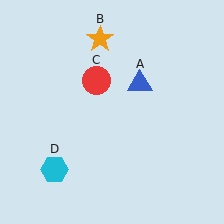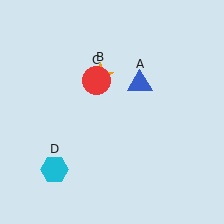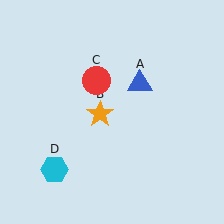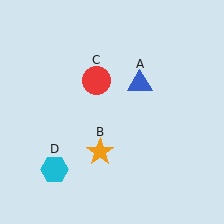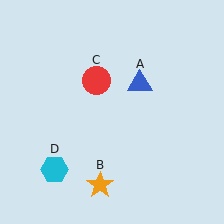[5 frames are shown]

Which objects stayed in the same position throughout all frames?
Blue triangle (object A) and red circle (object C) and cyan hexagon (object D) remained stationary.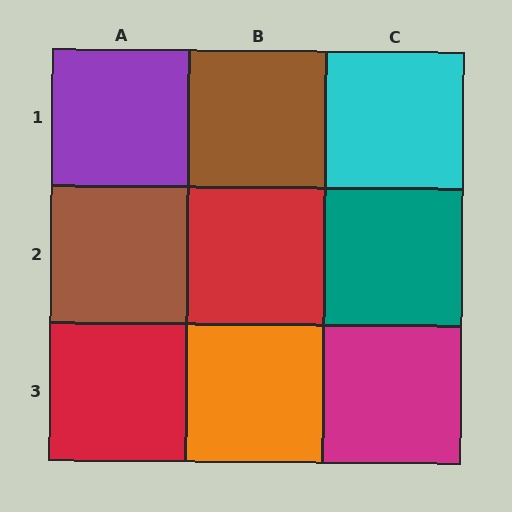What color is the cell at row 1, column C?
Cyan.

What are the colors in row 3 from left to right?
Red, orange, magenta.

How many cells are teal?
1 cell is teal.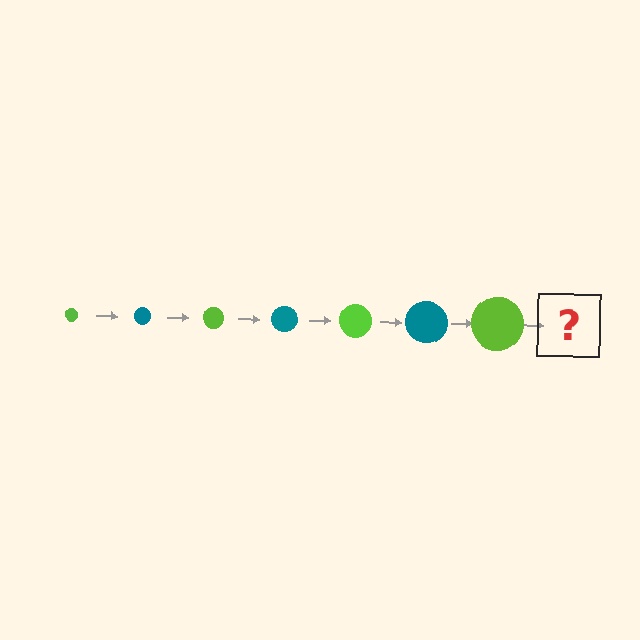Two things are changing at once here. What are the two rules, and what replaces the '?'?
The two rules are that the circle grows larger each step and the color cycles through lime and teal. The '?' should be a teal circle, larger than the previous one.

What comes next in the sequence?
The next element should be a teal circle, larger than the previous one.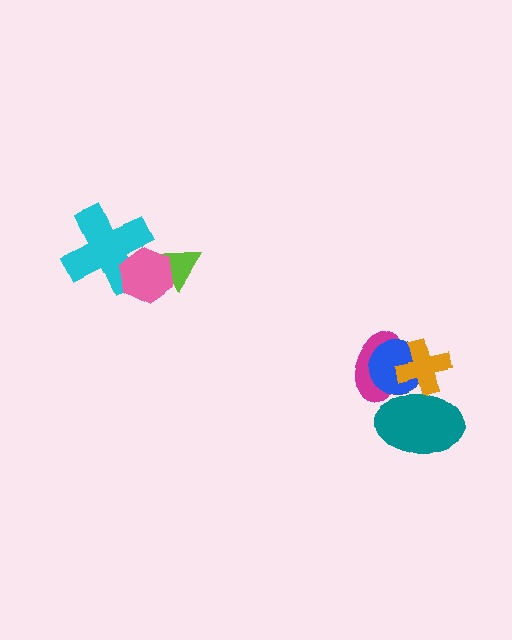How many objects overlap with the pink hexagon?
2 objects overlap with the pink hexagon.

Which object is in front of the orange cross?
The teal ellipse is in front of the orange cross.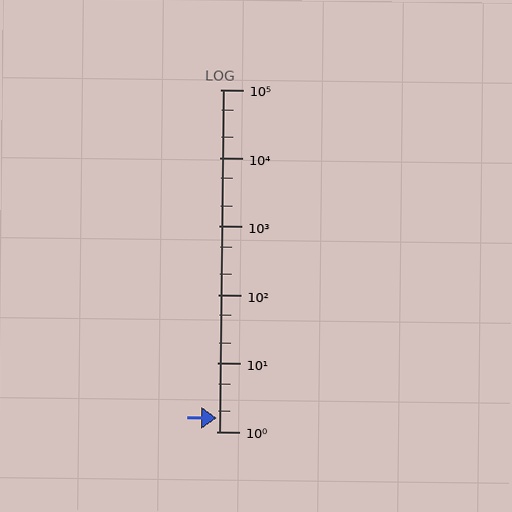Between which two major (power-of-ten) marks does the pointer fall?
The pointer is between 1 and 10.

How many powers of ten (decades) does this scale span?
The scale spans 5 decades, from 1 to 100000.